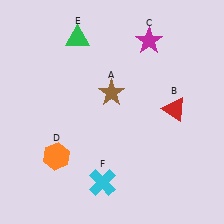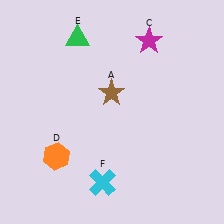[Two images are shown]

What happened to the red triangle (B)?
The red triangle (B) was removed in Image 2. It was in the top-right area of Image 1.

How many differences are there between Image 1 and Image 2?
There is 1 difference between the two images.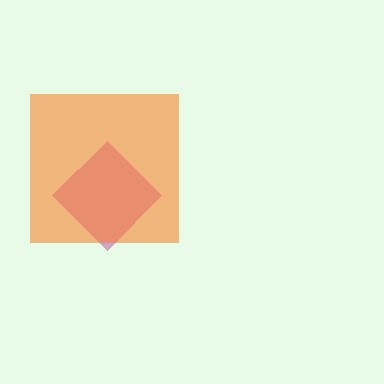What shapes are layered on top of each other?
The layered shapes are: a magenta diamond, an orange square.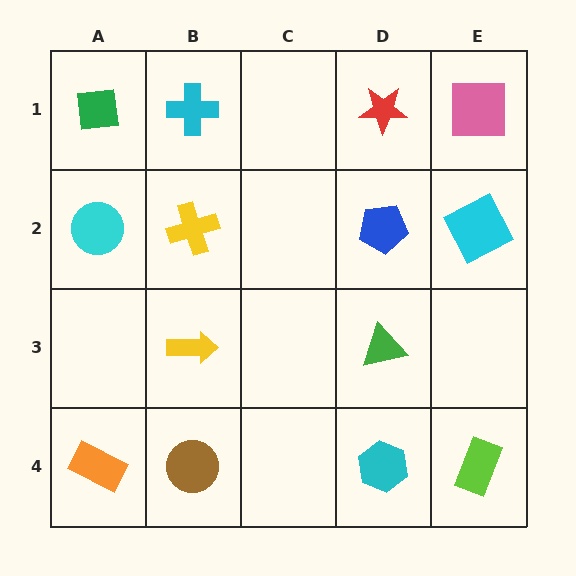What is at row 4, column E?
A lime rectangle.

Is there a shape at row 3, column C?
No, that cell is empty.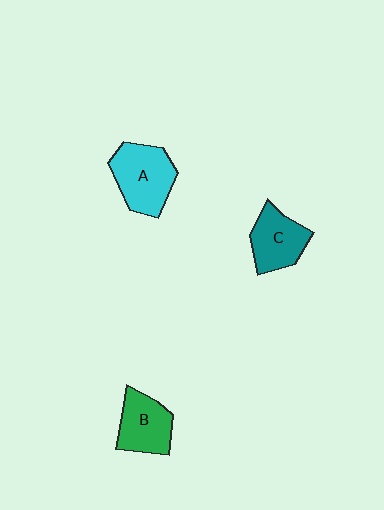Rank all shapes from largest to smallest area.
From largest to smallest: A (cyan), B (green), C (teal).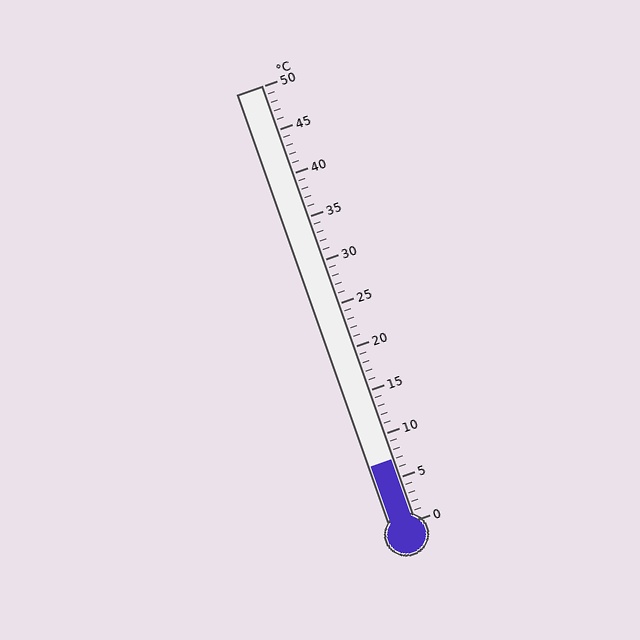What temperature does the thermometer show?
The thermometer shows approximately 7°C.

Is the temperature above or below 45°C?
The temperature is below 45°C.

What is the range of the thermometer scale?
The thermometer scale ranges from 0°C to 50°C.